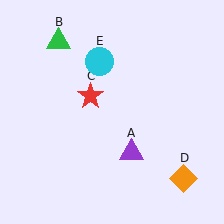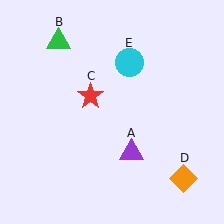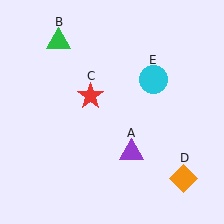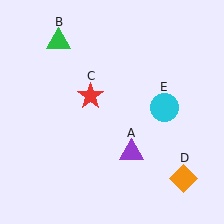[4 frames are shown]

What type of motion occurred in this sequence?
The cyan circle (object E) rotated clockwise around the center of the scene.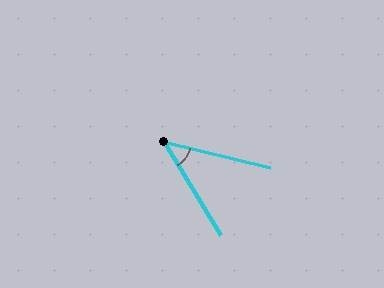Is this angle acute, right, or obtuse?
It is acute.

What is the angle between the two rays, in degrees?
Approximately 45 degrees.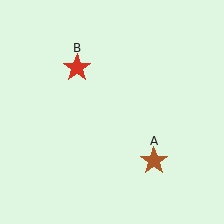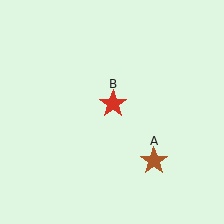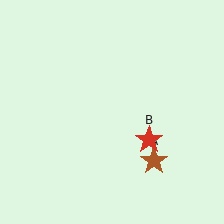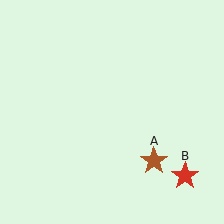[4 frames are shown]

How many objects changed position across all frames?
1 object changed position: red star (object B).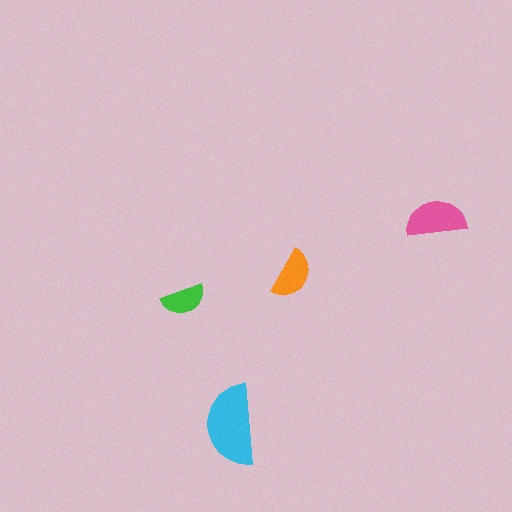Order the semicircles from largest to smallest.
the cyan one, the pink one, the orange one, the green one.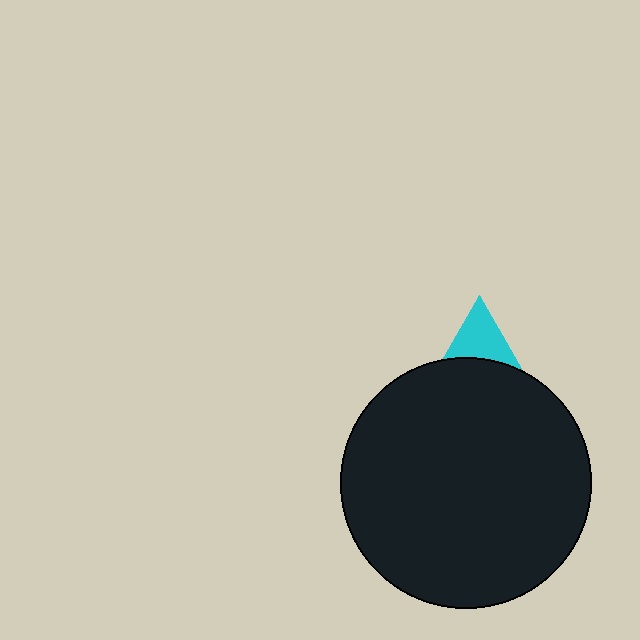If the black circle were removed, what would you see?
You would see the complete cyan triangle.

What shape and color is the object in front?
The object in front is a black circle.